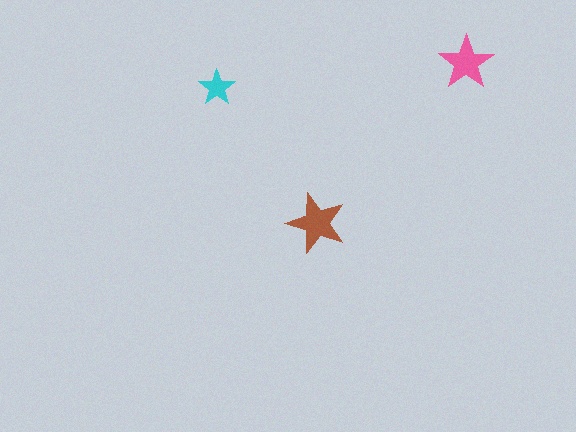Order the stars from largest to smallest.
the brown one, the pink one, the cyan one.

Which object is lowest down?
The brown star is bottommost.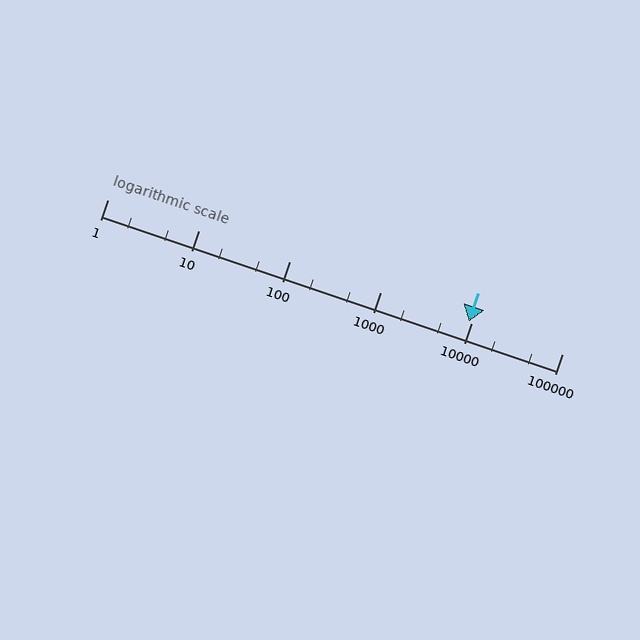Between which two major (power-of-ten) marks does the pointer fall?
The pointer is between 1000 and 10000.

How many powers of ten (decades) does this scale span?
The scale spans 5 decades, from 1 to 100000.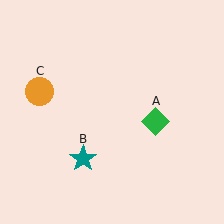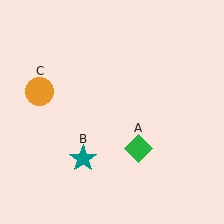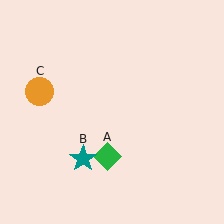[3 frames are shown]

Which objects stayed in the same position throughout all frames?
Teal star (object B) and orange circle (object C) remained stationary.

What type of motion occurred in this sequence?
The green diamond (object A) rotated clockwise around the center of the scene.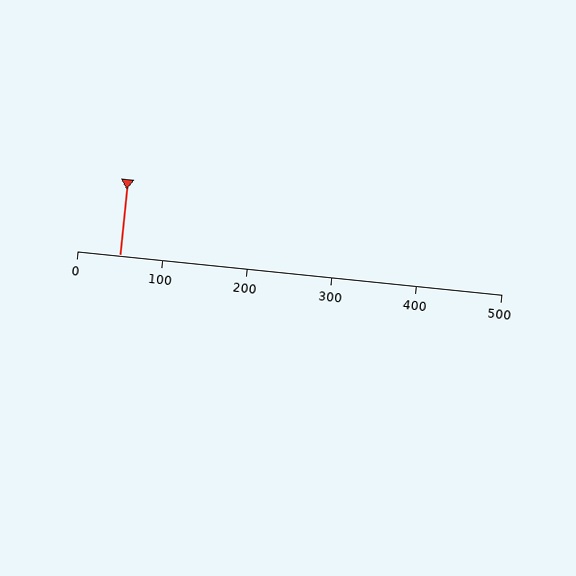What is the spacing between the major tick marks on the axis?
The major ticks are spaced 100 apart.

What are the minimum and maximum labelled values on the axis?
The axis runs from 0 to 500.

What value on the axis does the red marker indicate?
The marker indicates approximately 50.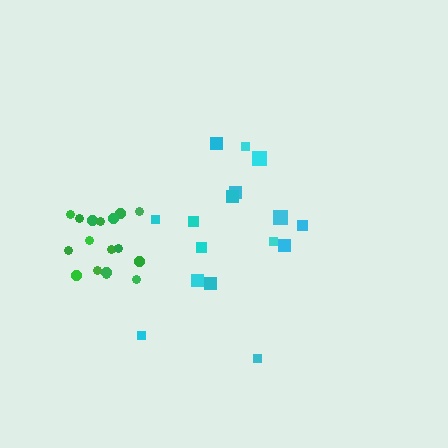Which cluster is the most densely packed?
Green.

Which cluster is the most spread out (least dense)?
Cyan.